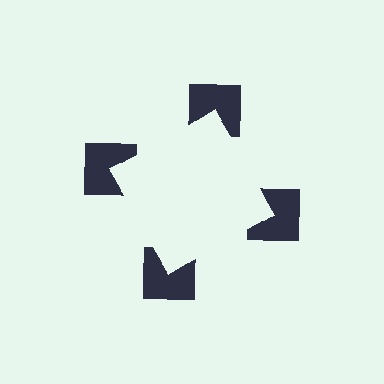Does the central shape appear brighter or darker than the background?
It typically appears slightly brighter than the background, even though no actual brightness change is drawn.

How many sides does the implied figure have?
4 sides.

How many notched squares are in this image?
There are 4 — one at each vertex of the illusory square.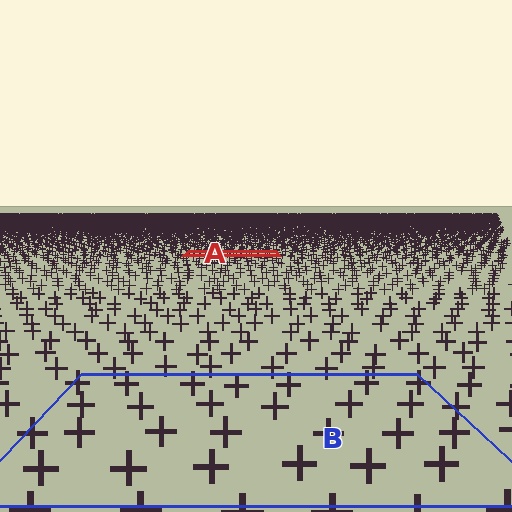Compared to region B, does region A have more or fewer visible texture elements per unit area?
Region A has more texture elements per unit area — they are packed more densely because it is farther away.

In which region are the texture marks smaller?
The texture marks are smaller in region A, because it is farther away.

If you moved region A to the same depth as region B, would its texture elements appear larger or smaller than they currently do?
They would appear larger. At a closer depth, the same texture elements are projected at a bigger on-screen size.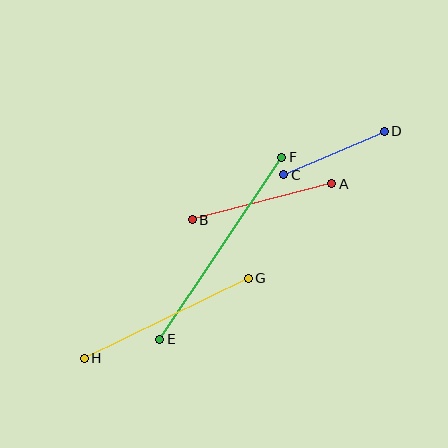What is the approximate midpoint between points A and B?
The midpoint is at approximately (262, 202) pixels.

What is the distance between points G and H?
The distance is approximately 183 pixels.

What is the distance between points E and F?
The distance is approximately 219 pixels.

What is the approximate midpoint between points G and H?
The midpoint is at approximately (166, 318) pixels.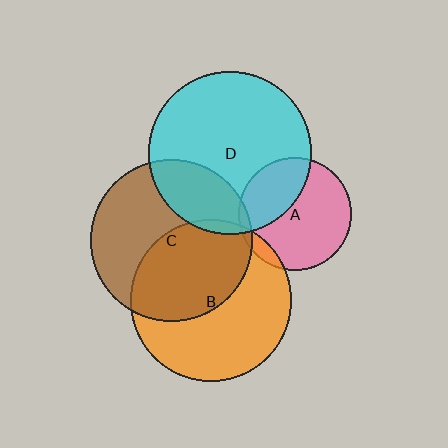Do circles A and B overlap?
Yes.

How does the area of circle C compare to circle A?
Approximately 2.0 times.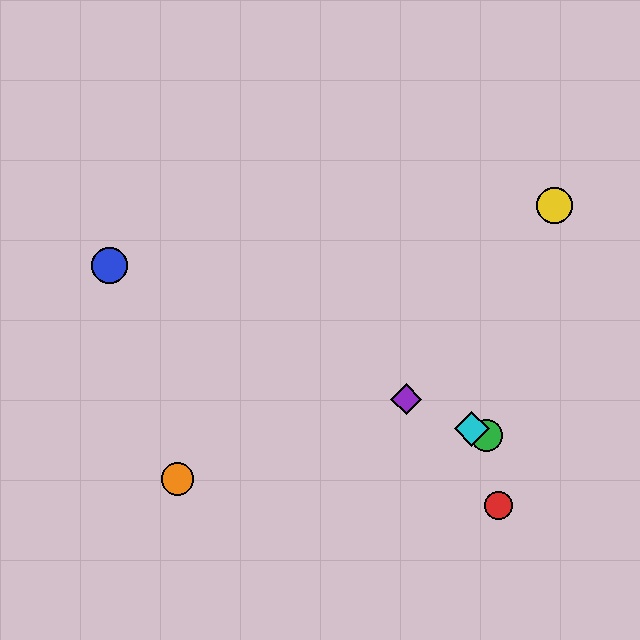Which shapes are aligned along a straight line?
The blue circle, the green circle, the purple diamond, the cyan diamond are aligned along a straight line.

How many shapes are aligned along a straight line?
4 shapes (the blue circle, the green circle, the purple diamond, the cyan diamond) are aligned along a straight line.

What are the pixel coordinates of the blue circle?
The blue circle is at (109, 265).